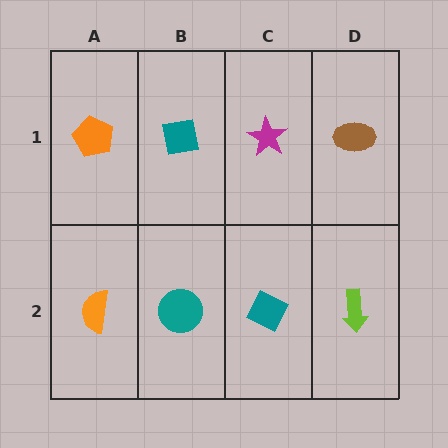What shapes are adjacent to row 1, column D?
A lime arrow (row 2, column D), a magenta star (row 1, column C).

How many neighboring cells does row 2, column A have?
2.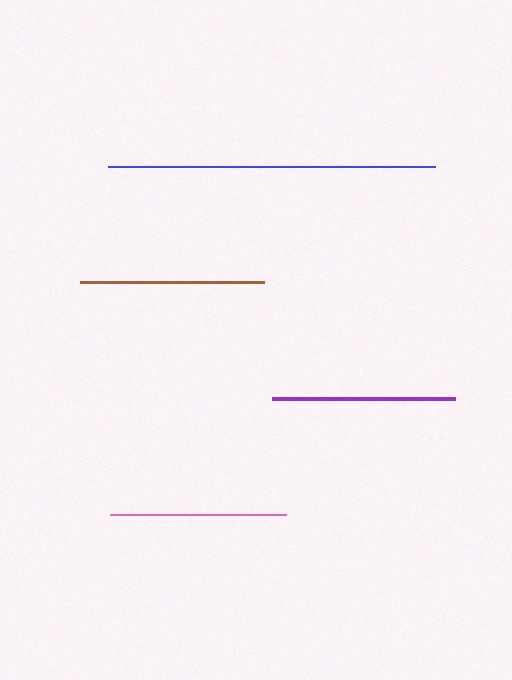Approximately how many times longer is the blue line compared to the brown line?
The blue line is approximately 1.8 times the length of the brown line.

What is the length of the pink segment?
The pink segment is approximately 175 pixels long.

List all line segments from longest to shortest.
From longest to shortest: blue, brown, purple, pink.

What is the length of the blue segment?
The blue segment is approximately 327 pixels long.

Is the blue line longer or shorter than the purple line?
The blue line is longer than the purple line.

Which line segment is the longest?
The blue line is the longest at approximately 327 pixels.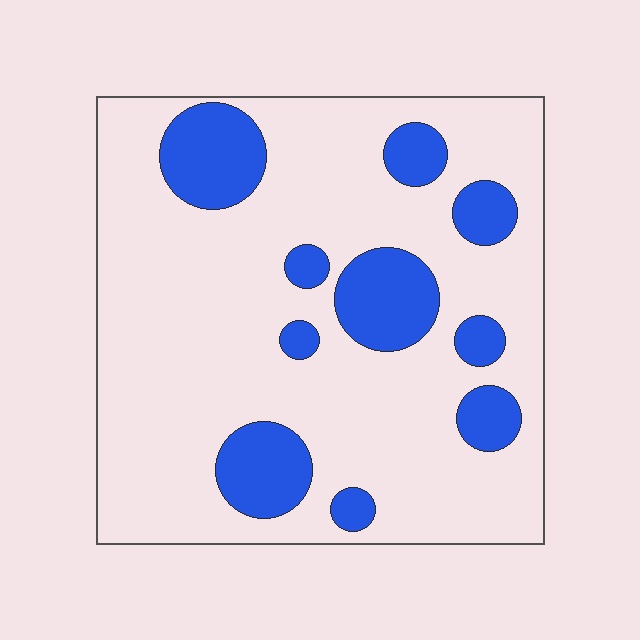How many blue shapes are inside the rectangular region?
10.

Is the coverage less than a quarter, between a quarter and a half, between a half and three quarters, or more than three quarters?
Less than a quarter.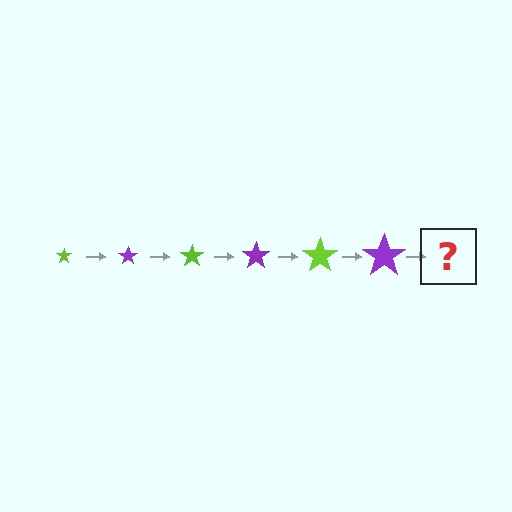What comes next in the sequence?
The next element should be a lime star, larger than the previous one.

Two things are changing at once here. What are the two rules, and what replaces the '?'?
The two rules are that the star grows larger each step and the color cycles through lime and purple. The '?' should be a lime star, larger than the previous one.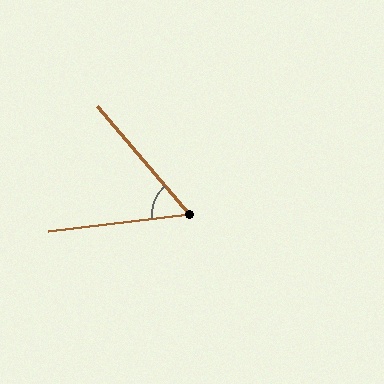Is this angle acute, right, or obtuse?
It is acute.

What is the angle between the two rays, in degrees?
Approximately 56 degrees.